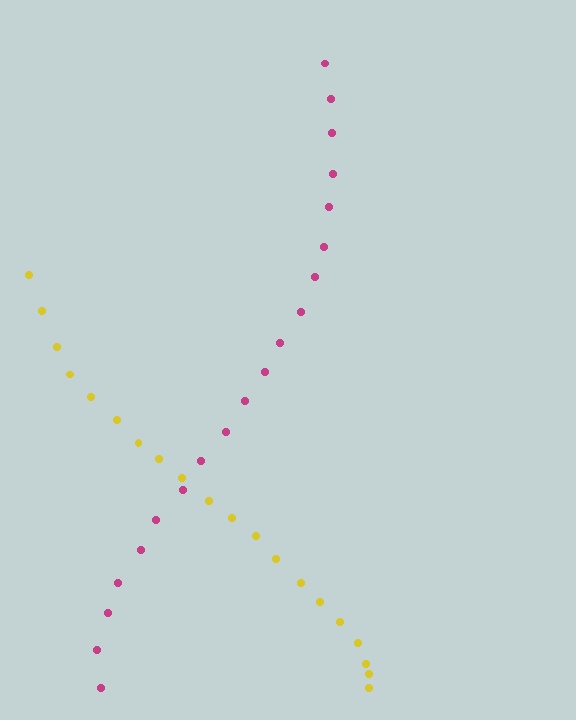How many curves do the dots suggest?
There are 2 distinct paths.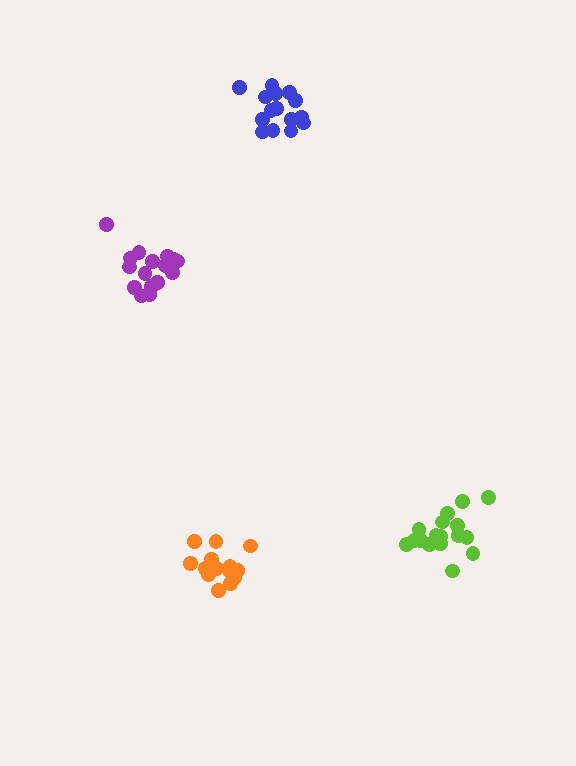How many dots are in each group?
Group 1: 15 dots, Group 2: 16 dots, Group 3: 17 dots, Group 4: 15 dots (63 total).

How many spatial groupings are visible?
There are 4 spatial groupings.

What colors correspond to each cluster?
The clusters are colored: orange, purple, lime, blue.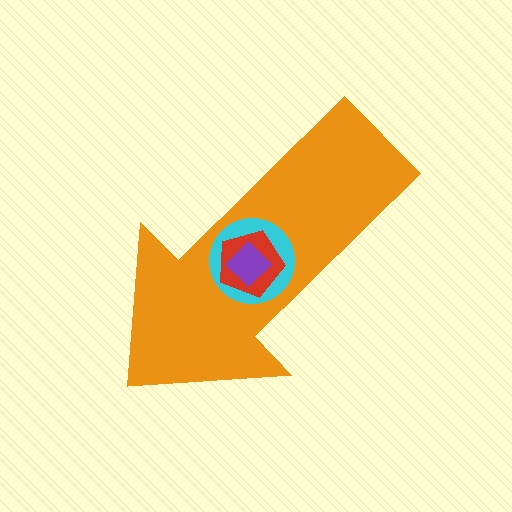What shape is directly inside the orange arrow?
The cyan circle.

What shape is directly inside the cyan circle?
The red pentagon.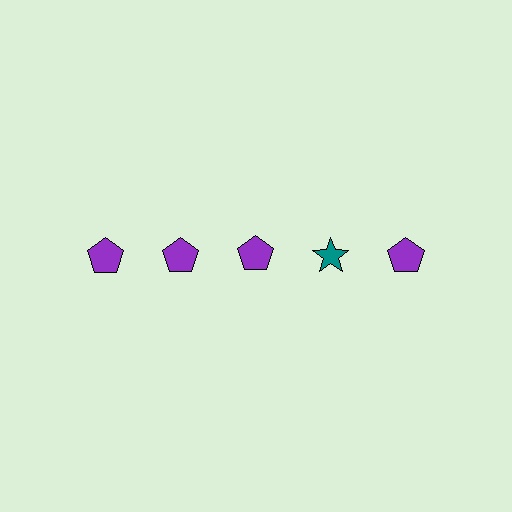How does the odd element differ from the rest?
It differs in both color (teal instead of purple) and shape (star instead of pentagon).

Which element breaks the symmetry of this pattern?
The teal star in the top row, second from right column breaks the symmetry. All other shapes are purple pentagons.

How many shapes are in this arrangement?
There are 5 shapes arranged in a grid pattern.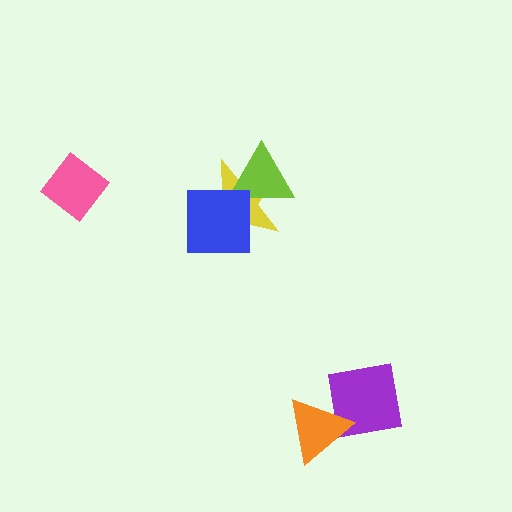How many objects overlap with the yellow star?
2 objects overlap with the yellow star.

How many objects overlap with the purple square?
1 object overlaps with the purple square.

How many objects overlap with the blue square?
2 objects overlap with the blue square.